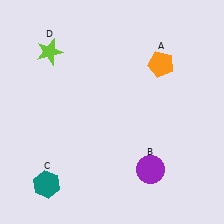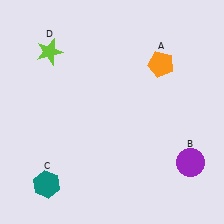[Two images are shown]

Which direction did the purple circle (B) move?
The purple circle (B) moved right.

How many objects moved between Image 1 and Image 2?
1 object moved between the two images.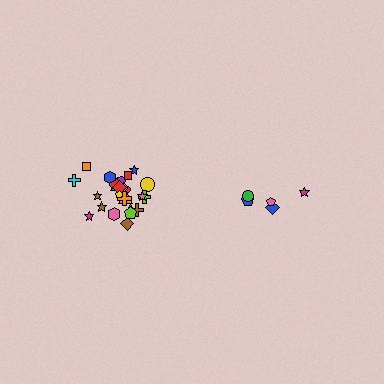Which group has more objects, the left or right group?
The left group.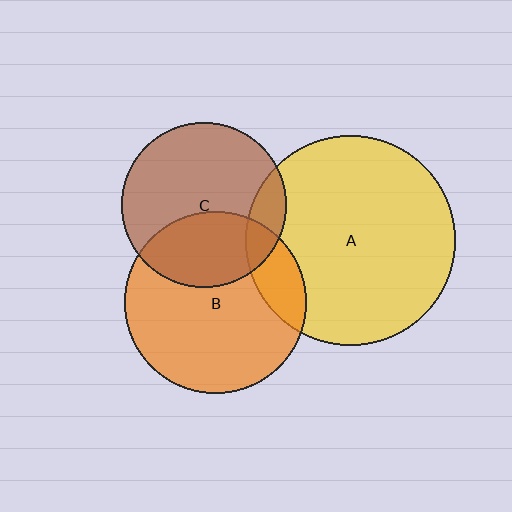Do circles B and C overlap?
Yes.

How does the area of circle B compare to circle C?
Approximately 1.2 times.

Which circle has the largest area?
Circle A (yellow).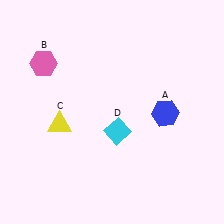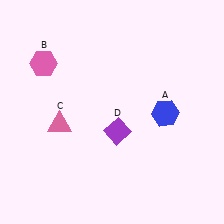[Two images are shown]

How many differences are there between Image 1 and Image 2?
There are 2 differences between the two images.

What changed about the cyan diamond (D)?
In Image 1, D is cyan. In Image 2, it changed to purple.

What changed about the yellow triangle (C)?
In Image 1, C is yellow. In Image 2, it changed to pink.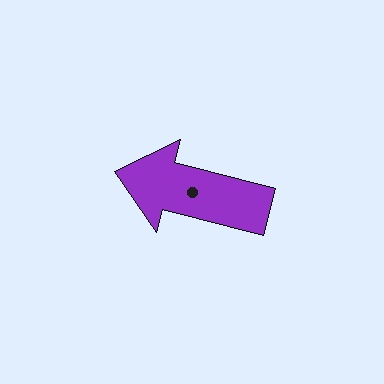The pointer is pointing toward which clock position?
Roughly 9 o'clock.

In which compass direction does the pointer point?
West.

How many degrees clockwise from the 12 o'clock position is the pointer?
Approximately 285 degrees.